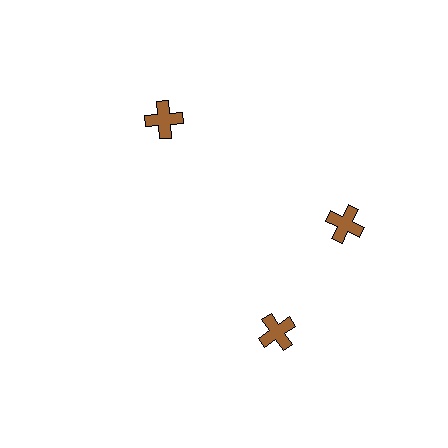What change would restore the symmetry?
The symmetry would be restored by rotating it back into even spacing with its neighbors so that all 3 crosses sit at equal angles and equal distance from the center.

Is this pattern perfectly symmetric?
No. The 3 brown crosses are arranged in a ring, but one element near the 7 o'clock position is rotated out of alignment along the ring, breaking the 3-fold rotational symmetry.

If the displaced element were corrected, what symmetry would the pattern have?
It would have 3-fold rotational symmetry — the pattern would map onto itself every 120 degrees.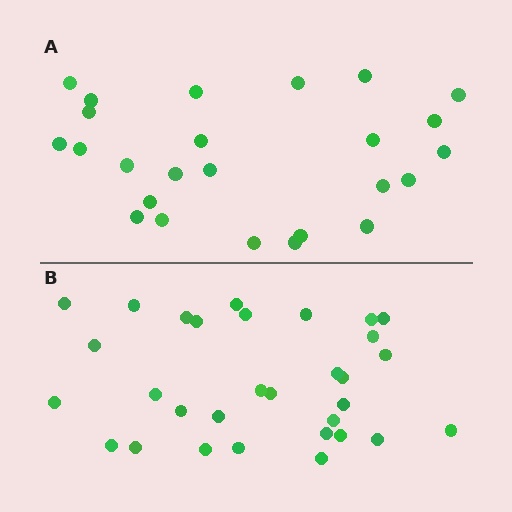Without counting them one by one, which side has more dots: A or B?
Region B (the bottom region) has more dots.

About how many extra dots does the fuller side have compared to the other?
Region B has about 6 more dots than region A.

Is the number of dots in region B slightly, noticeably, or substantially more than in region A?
Region B has only slightly more — the two regions are fairly close. The ratio is roughly 1.2 to 1.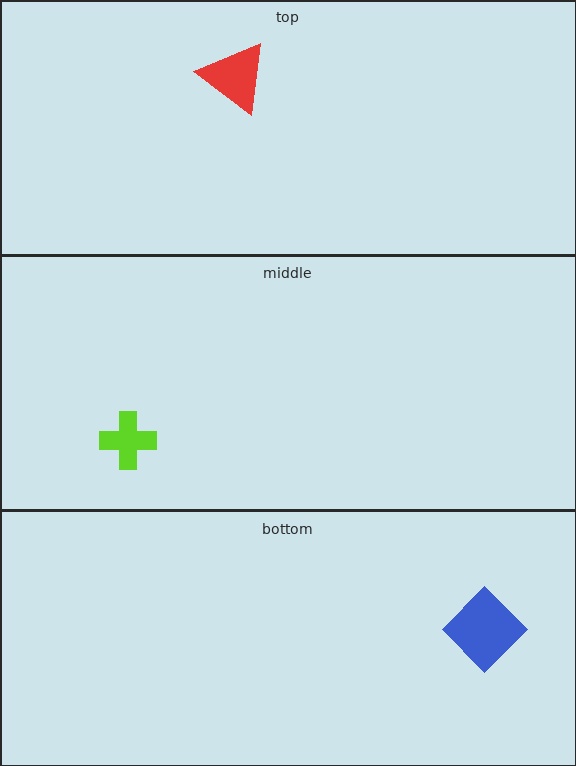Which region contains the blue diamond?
The bottom region.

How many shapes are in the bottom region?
1.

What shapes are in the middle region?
The lime cross.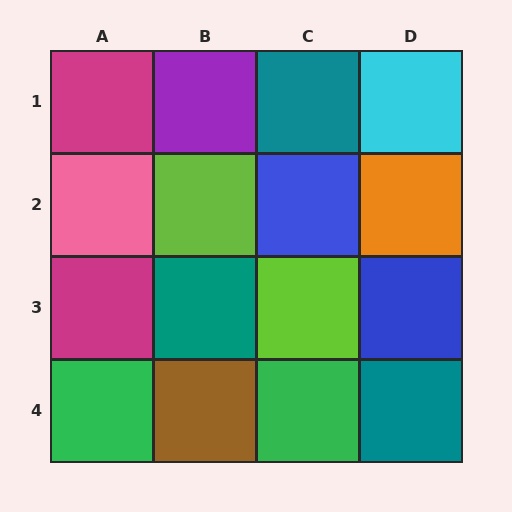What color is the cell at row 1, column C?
Teal.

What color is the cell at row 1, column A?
Magenta.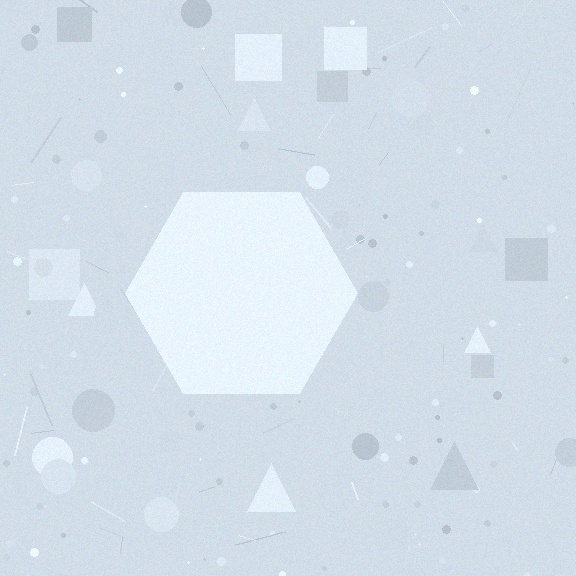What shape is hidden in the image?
A hexagon is hidden in the image.